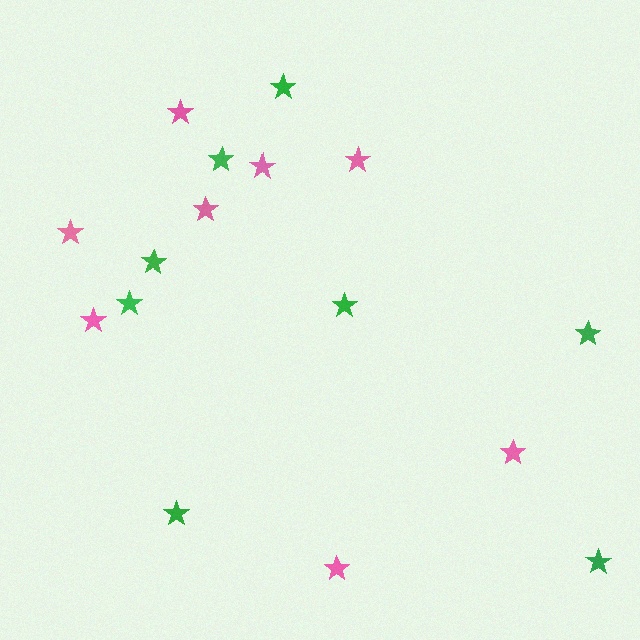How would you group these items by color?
There are 2 groups: one group of pink stars (8) and one group of green stars (8).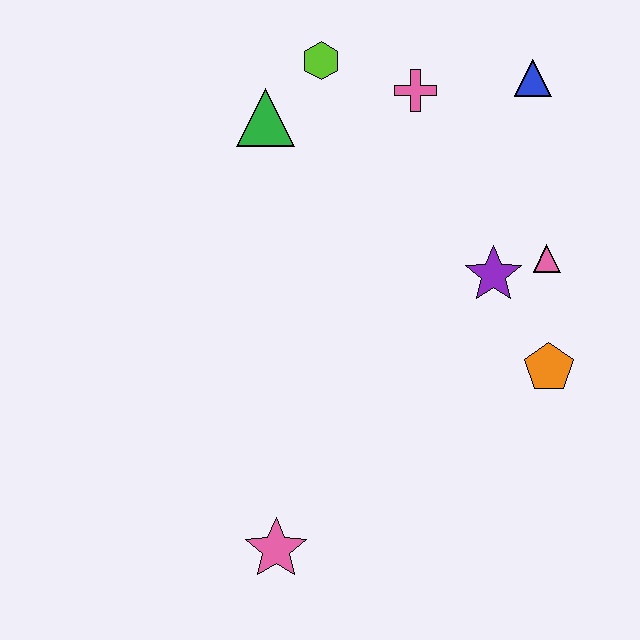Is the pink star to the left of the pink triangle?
Yes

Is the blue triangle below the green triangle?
No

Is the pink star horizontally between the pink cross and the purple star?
No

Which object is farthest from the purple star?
The pink star is farthest from the purple star.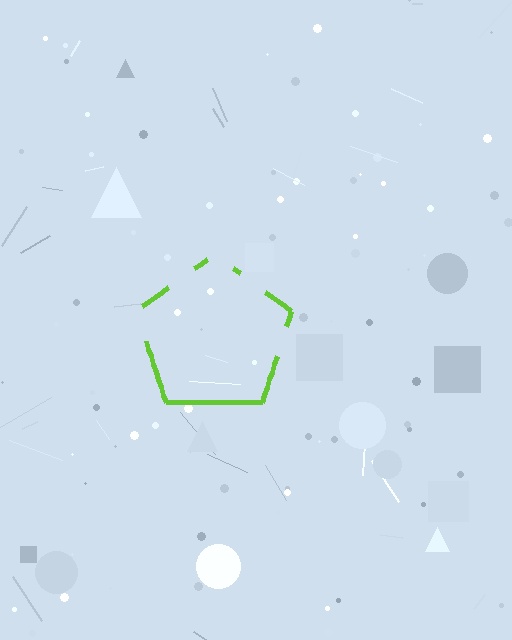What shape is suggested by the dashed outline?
The dashed outline suggests a pentagon.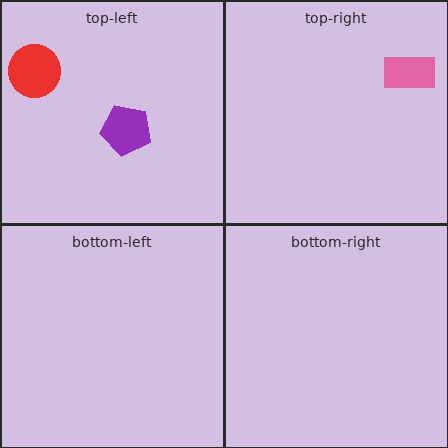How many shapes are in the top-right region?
1.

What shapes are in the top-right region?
The pink rectangle.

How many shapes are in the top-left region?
2.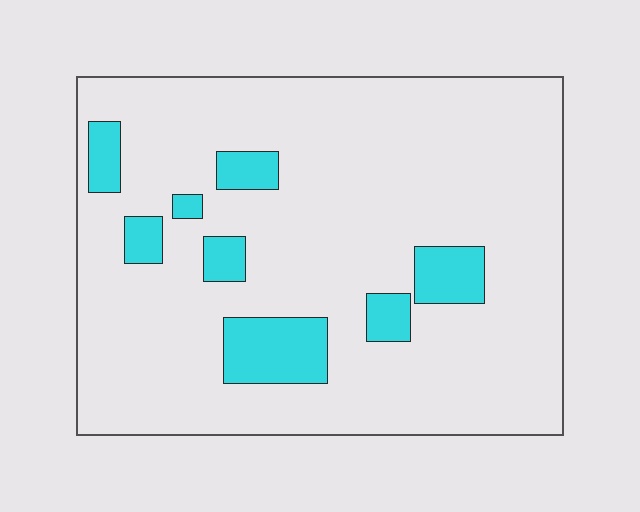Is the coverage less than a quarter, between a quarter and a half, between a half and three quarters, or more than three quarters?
Less than a quarter.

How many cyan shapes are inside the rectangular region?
8.